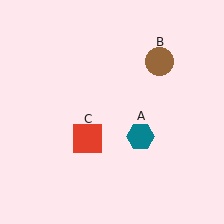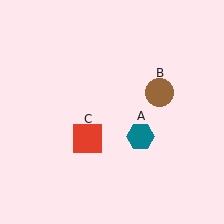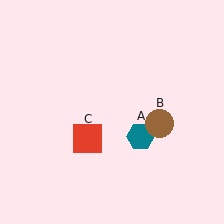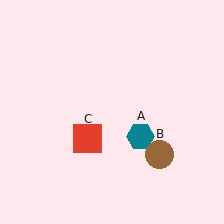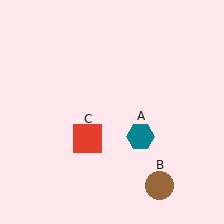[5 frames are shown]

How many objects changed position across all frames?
1 object changed position: brown circle (object B).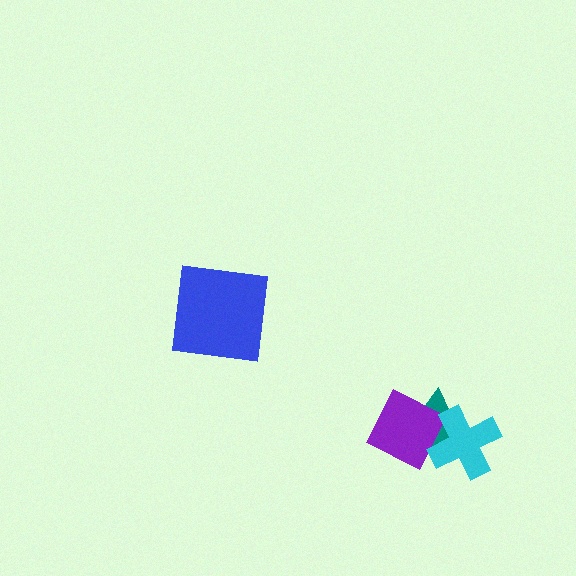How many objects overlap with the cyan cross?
2 objects overlap with the cyan cross.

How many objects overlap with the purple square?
2 objects overlap with the purple square.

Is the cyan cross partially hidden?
No, no other shape covers it.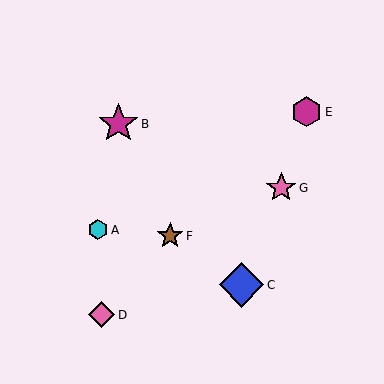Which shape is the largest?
The blue diamond (labeled C) is the largest.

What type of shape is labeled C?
Shape C is a blue diamond.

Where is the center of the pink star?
The center of the pink star is at (281, 188).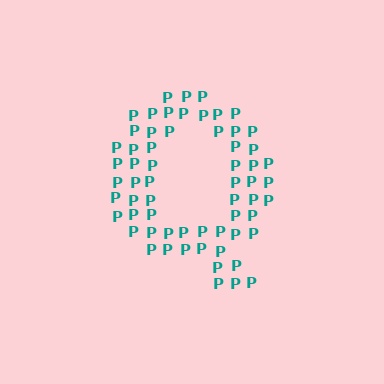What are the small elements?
The small elements are letter P's.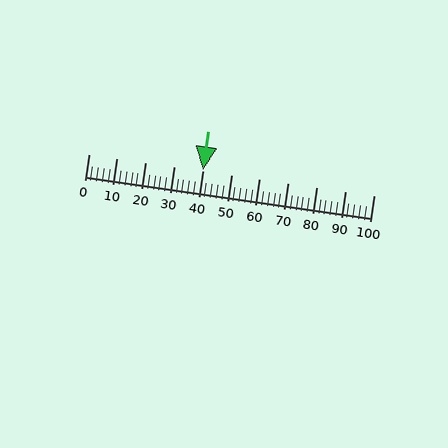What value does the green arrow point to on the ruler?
The green arrow points to approximately 40.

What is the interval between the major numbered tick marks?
The major tick marks are spaced 10 units apart.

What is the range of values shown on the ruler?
The ruler shows values from 0 to 100.